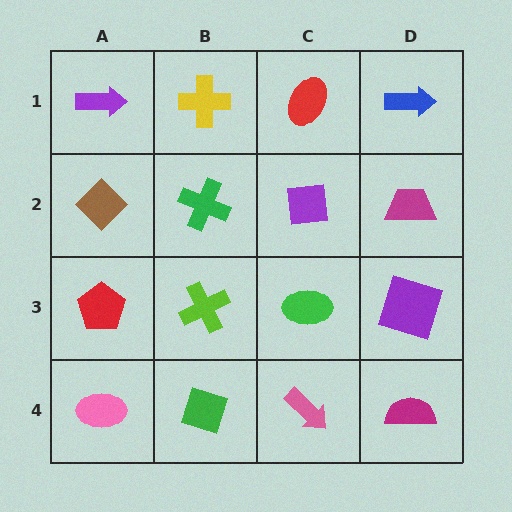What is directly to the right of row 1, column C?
A blue arrow.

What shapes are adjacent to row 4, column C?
A green ellipse (row 3, column C), a green diamond (row 4, column B), a magenta semicircle (row 4, column D).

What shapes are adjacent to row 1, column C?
A purple square (row 2, column C), a yellow cross (row 1, column B), a blue arrow (row 1, column D).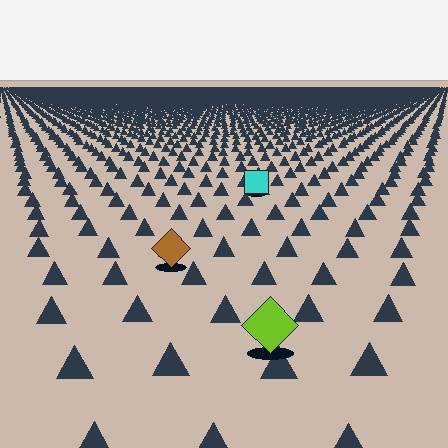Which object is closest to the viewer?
The lime diamond is closest. The texture marks near it are larger and more spread out.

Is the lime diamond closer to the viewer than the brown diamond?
Yes. The lime diamond is closer — you can tell from the texture gradient: the ground texture is coarser near it.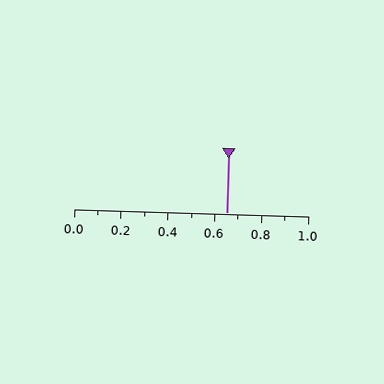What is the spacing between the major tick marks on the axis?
The major ticks are spaced 0.2 apart.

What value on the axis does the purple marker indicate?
The marker indicates approximately 0.65.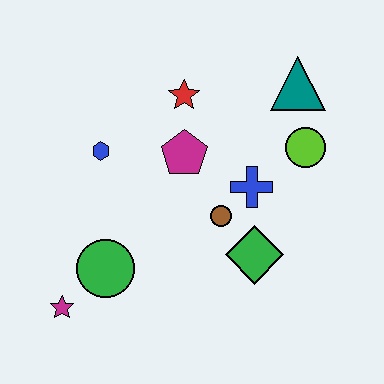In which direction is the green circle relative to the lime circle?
The green circle is to the left of the lime circle.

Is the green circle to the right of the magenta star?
Yes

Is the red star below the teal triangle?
Yes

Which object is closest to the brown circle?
The blue cross is closest to the brown circle.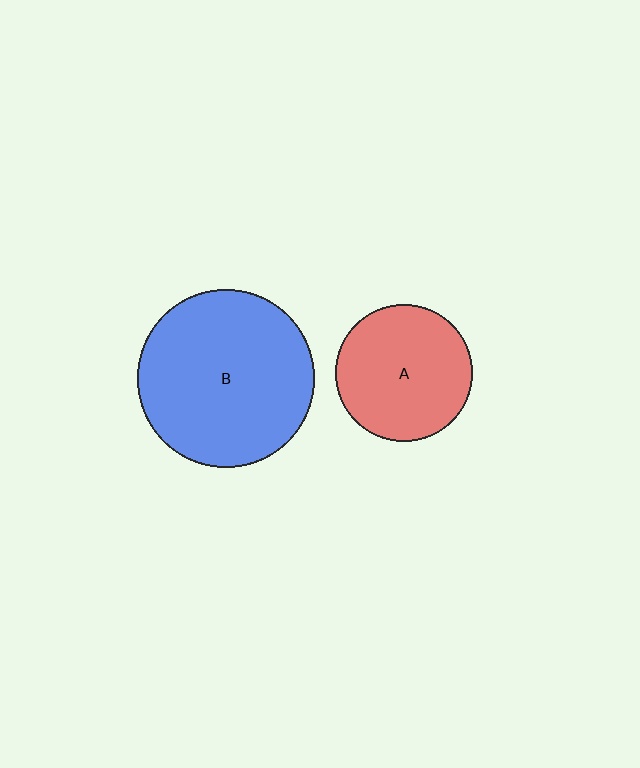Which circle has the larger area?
Circle B (blue).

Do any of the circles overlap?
No, none of the circles overlap.